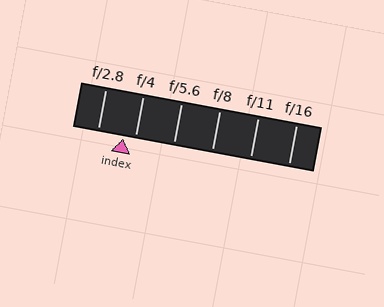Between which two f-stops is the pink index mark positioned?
The index mark is between f/2.8 and f/4.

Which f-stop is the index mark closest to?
The index mark is closest to f/4.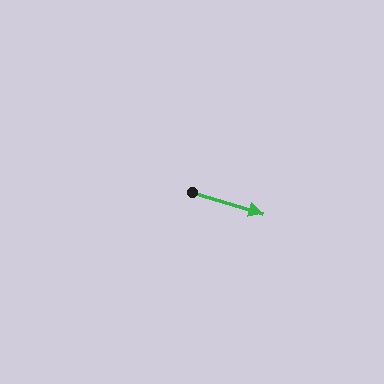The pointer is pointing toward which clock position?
Roughly 4 o'clock.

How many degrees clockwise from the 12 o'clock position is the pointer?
Approximately 107 degrees.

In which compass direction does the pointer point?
East.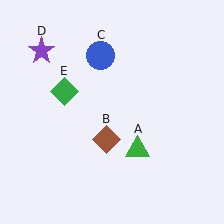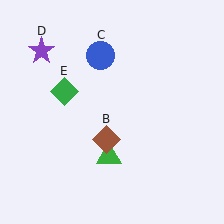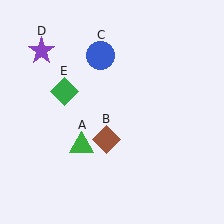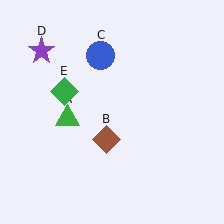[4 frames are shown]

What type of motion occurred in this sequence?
The green triangle (object A) rotated clockwise around the center of the scene.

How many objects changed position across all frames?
1 object changed position: green triangle (object A).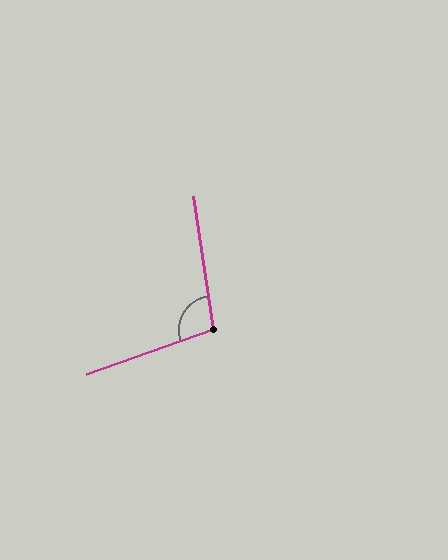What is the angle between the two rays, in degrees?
Approximately 101 degrees.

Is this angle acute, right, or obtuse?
It is obtuse.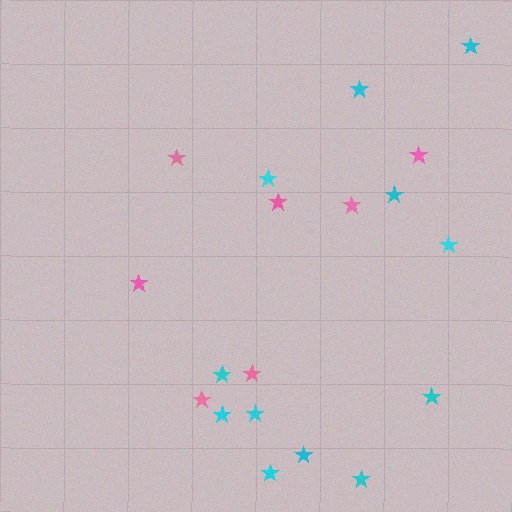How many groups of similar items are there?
There are 2 groups: one group of pink stars (7) and one group of cyan stars (12).